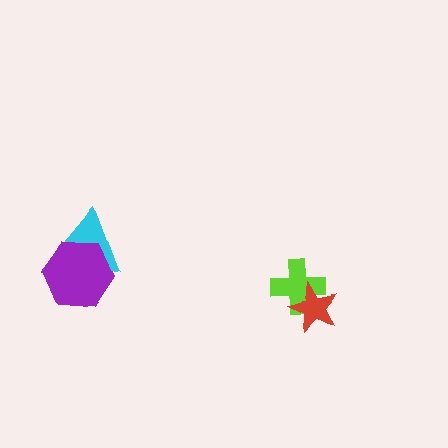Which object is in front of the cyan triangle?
The purple hexagon is in front of the cyan triangle.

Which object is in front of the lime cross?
The red star is in front of the lime cross.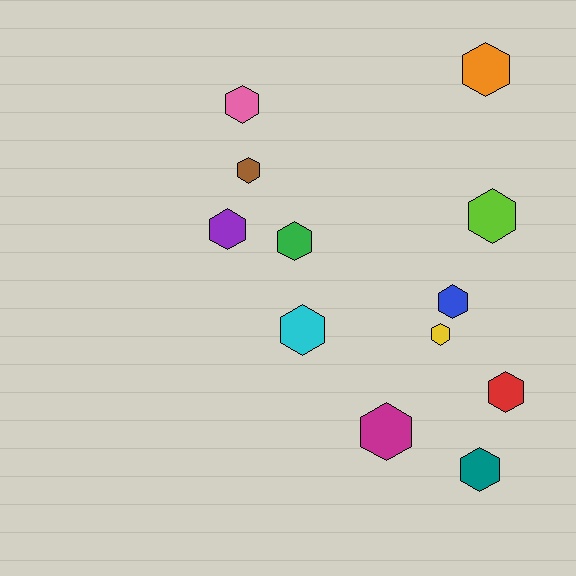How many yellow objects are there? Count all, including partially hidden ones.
There is 1 yellow object.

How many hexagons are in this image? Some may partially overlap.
There are 12 hexagons.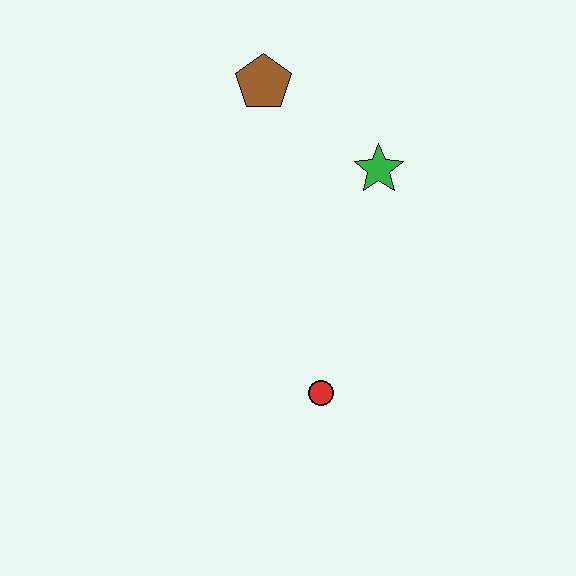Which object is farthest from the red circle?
The brown pentagon is farthest from the red circle.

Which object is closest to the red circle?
The green star is closest to the red circle.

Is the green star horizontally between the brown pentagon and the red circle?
No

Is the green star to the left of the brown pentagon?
No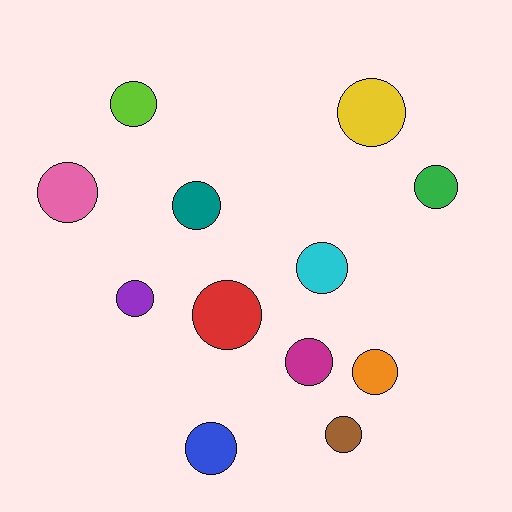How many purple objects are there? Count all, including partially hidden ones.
There is 1 purple object.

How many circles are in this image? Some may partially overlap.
There are 12 circles.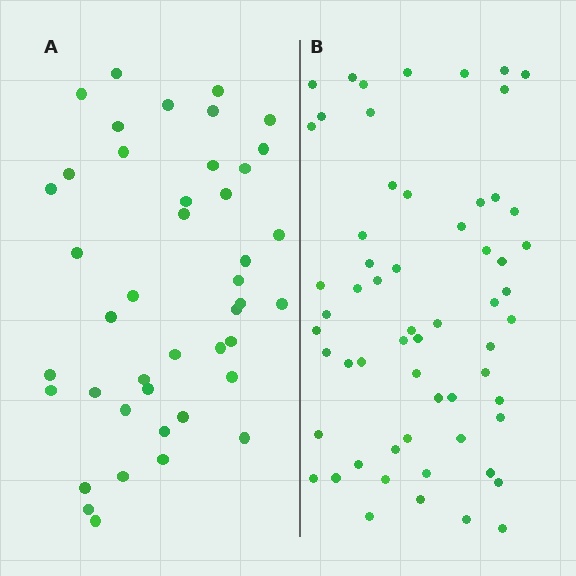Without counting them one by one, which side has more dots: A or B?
Region B (the right region) has more dots.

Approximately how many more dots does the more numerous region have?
Region B has approximately 15 more dots than region A.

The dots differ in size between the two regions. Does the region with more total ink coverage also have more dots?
No. Region A has more total ink coverage because its dots are larger, but region B actually contains more individual dots. Total area can be misleading — the number of items is what matters here.